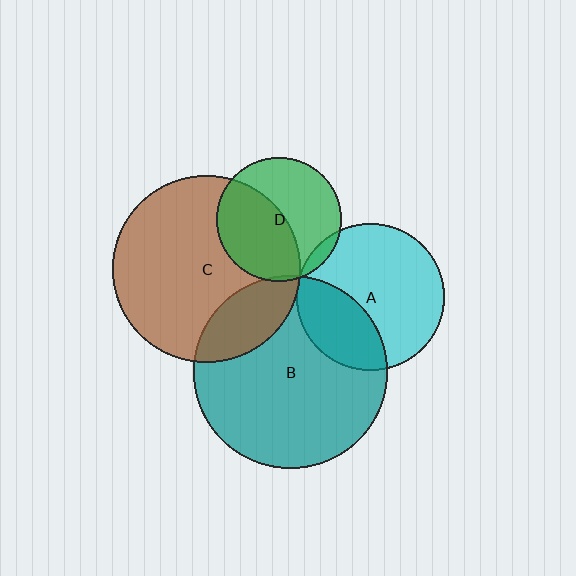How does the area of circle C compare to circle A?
Approximately 1.6 times.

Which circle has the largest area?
Circle B (teal).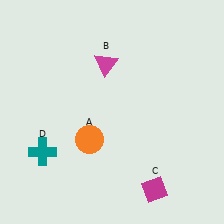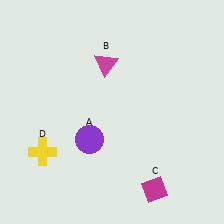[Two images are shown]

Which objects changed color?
A changed from orange to purple. D changed from teal to yellow.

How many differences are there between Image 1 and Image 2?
There are 2 differences between the two images.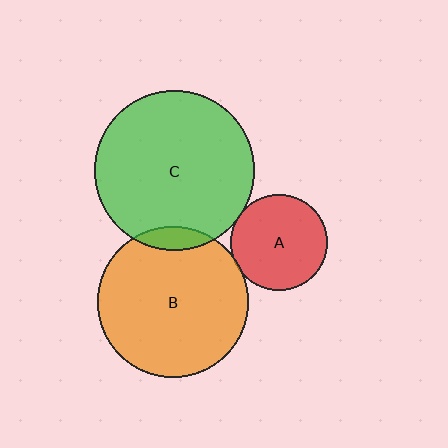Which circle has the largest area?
Circle C (green).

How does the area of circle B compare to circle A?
Approximately 2.5 times.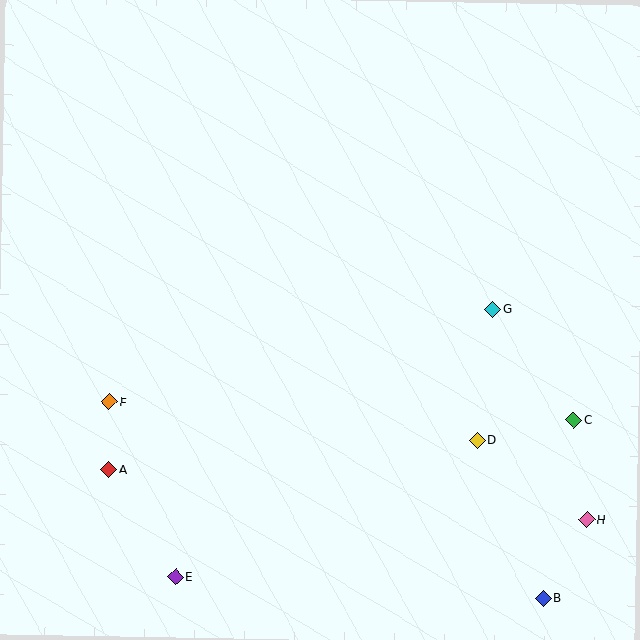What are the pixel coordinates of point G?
Point G is at (493, 310).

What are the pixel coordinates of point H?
Point H is at (587, 520).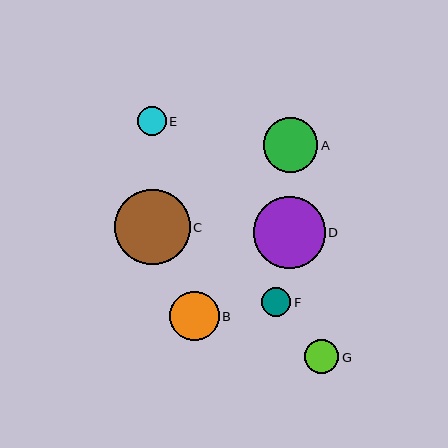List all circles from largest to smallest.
From largest to smallest: C, D, A, B, G, F, E.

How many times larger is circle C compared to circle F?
Circle C is approximately 2.6 times the size of circle F.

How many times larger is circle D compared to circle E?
Circle D is approximately 2.5 times the size of circle E.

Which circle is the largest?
Circle C is the largest with a size of approximately 76 pixels.